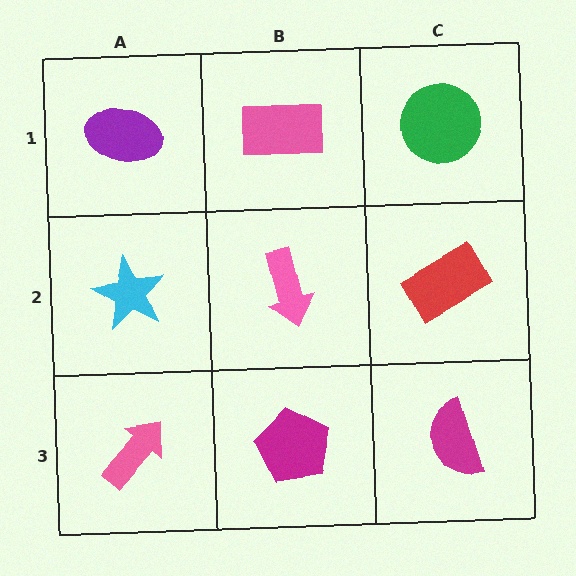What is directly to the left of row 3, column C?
A magenta pentagon.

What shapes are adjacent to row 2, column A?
A purple ellipse (row 1, column A), a pink arrow (row 3, column A), a pink arrow (row 2, column B).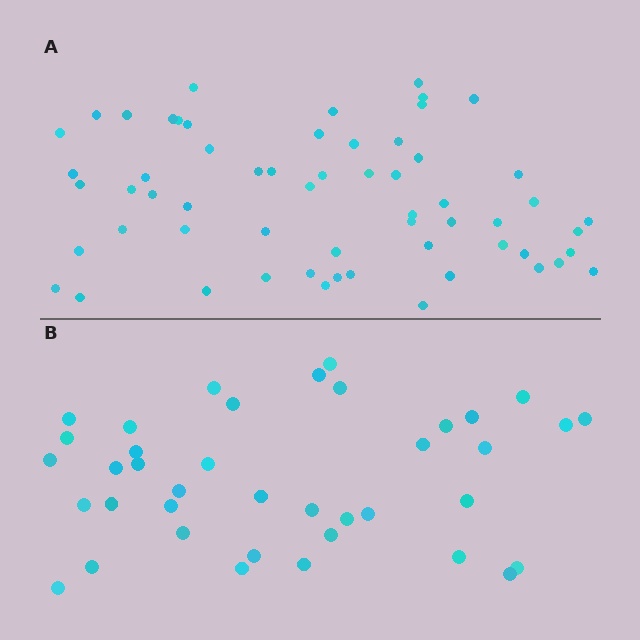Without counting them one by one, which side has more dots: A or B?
Region A (the top region) has more dots.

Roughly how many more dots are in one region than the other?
Region A has approximately 20 more dots than region B.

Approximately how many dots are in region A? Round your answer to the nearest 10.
About 60 dots.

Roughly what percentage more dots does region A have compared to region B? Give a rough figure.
About 55% more.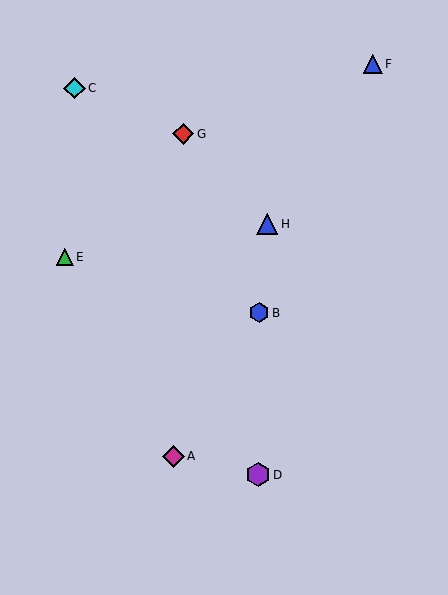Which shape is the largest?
The purple hexagon (labeled D) is the largest.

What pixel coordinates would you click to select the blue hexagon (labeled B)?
Click at (259, 313) to select the blue hexagon B.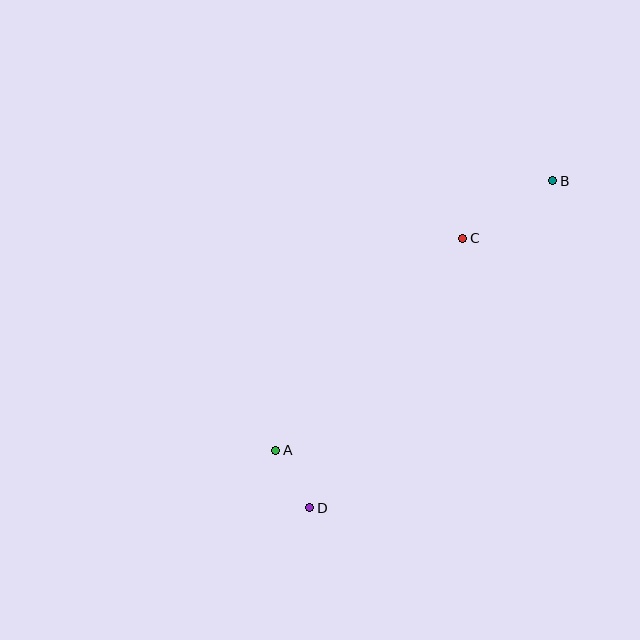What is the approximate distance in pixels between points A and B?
The distance between A and B is approximately 386 pixels.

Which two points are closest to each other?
Points A and D are closest to each other.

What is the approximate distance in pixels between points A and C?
The distance between A and C is approximately 283 pixels.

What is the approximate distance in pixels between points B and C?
The distance between B and C is approximately 107 pixels.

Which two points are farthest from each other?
Points B and D are farthest from each other.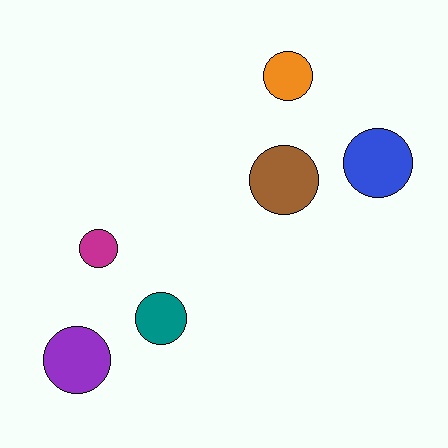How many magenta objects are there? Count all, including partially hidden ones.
There is 1 magenta object.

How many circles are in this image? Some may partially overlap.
There are 6 circles.